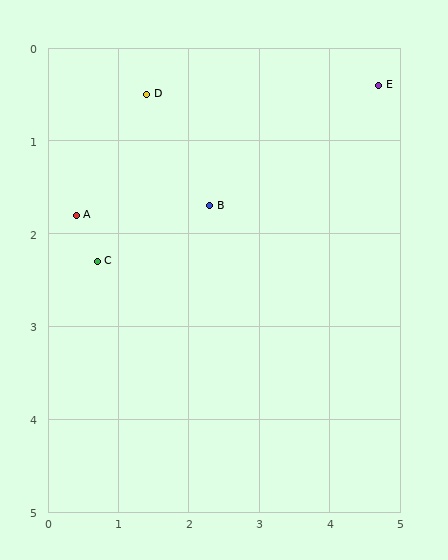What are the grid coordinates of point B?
Point B is at approximately (2.3, 1.7).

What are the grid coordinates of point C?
Point C is at approximately (0.7, 2.3).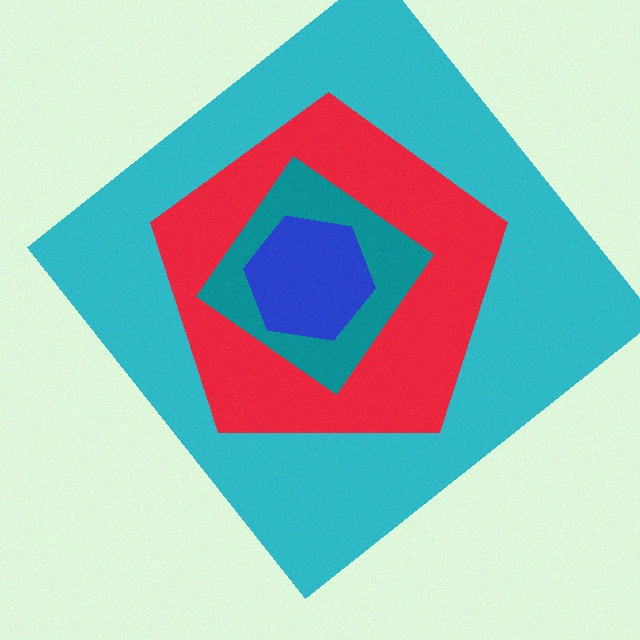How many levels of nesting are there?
4.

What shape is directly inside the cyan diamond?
The red pentagon.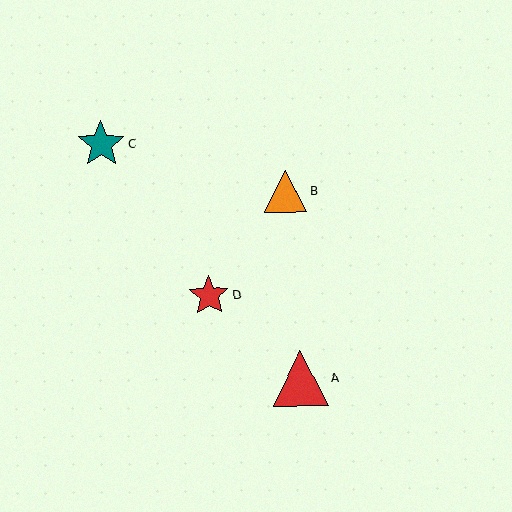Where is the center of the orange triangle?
The center of the orange triangle is at (286, 191).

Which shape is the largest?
The red triangle (labeled A) is the largest.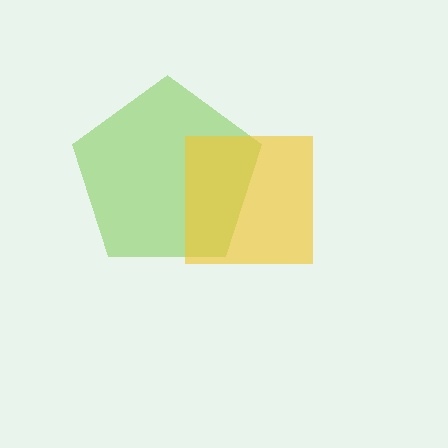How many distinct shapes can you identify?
There are 2 distinct shapes: a lime pentagon, a yellow square.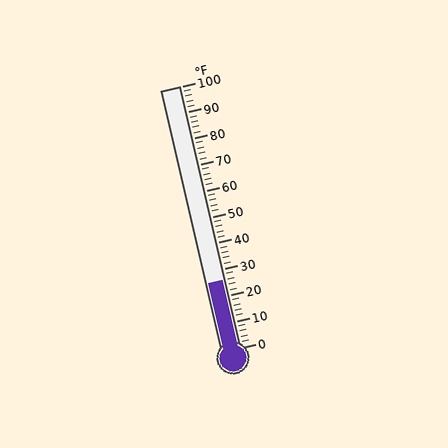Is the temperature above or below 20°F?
The temperature is above 20°F.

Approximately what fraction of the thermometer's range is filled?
The thermometer is filled to approximately 25% of its range.